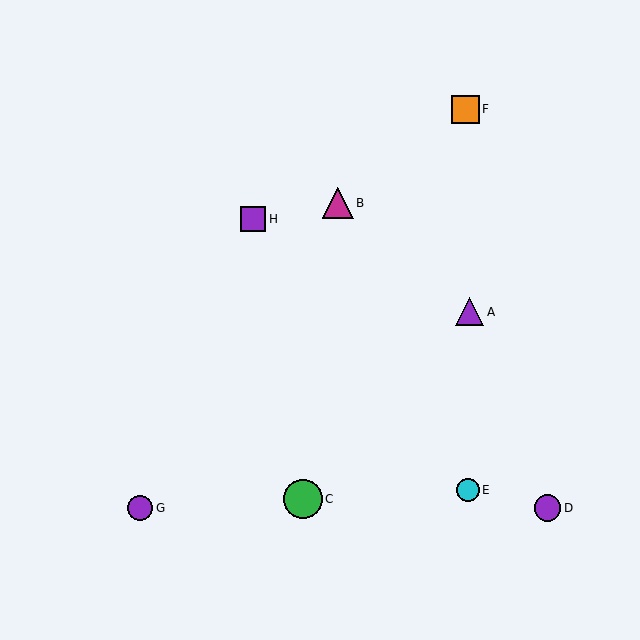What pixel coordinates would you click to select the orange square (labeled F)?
Click at (466, 109) to select the orange square F.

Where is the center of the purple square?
The center of the purple square is at (253, 219).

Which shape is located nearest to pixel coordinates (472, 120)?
The orange square (labeled F) at (466, 109) is nearest to that location.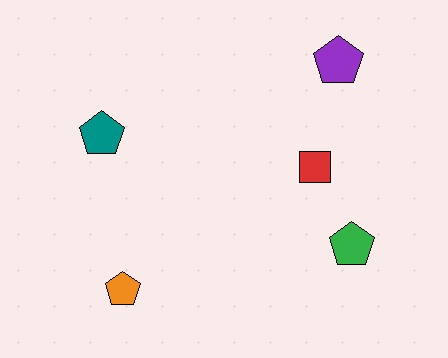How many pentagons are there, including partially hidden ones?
There are 4 pentagons.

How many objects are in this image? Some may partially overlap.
There are 5 objects.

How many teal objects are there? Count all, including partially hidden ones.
There is 1 teal object.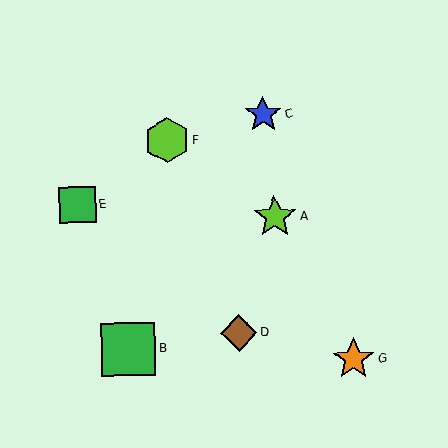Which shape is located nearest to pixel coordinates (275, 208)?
The lime star (labeled A) at (275, 217) is nearest to that location.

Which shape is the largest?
The green square (labeled B) is the largest.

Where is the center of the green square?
The center of the green square is at (77, 204).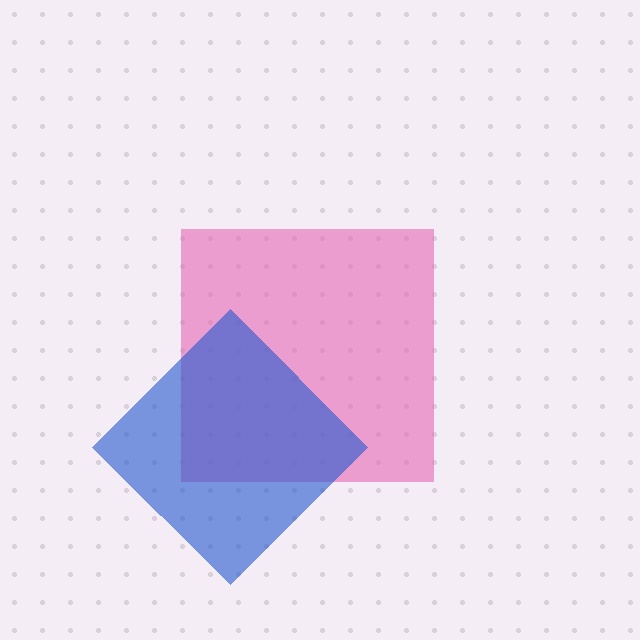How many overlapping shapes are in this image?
There are 2 overlapping shapes in the image.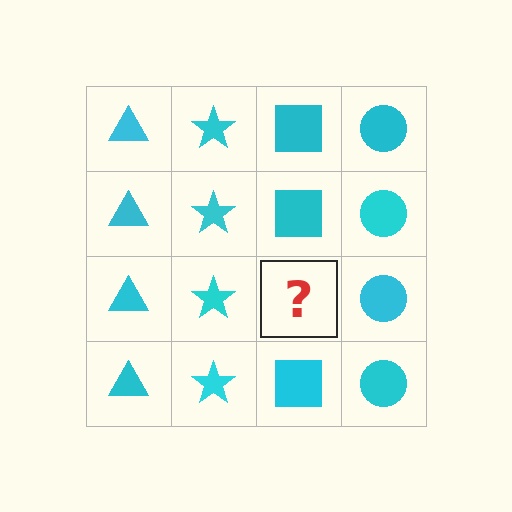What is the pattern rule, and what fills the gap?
The rule is that each column has a consistent shape. The gap should be filled with a cyan square.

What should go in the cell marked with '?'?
The missing cell should contain a cyan square.